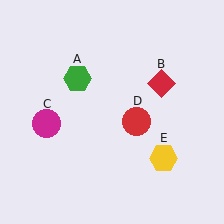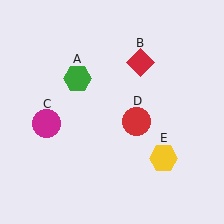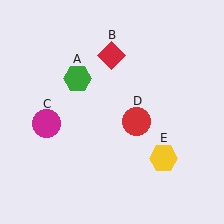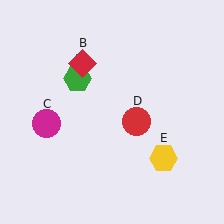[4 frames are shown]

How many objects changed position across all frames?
1 object changed position: red diamond (object B).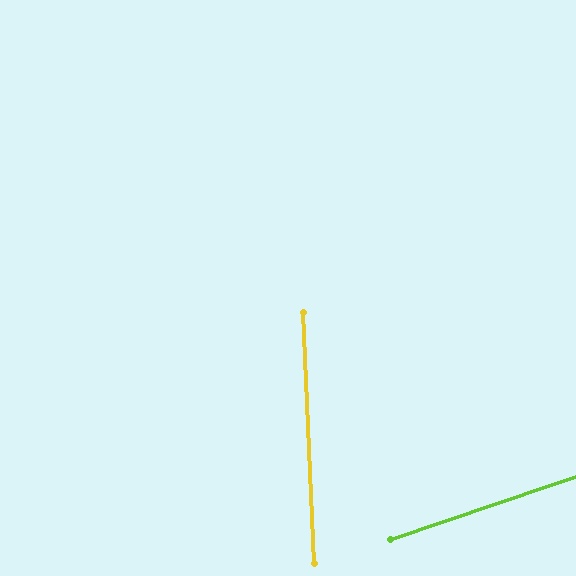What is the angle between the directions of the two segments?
Approximately 74 degrees.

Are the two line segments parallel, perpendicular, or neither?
Neither parallel nor perpendicular — they differ by about 74°.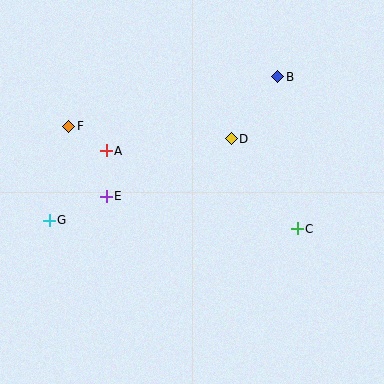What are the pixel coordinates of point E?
Point E is at (106, 196).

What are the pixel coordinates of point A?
Point A is at (106, 151).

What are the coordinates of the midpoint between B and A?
The midpoint between B and A is at (192, 114).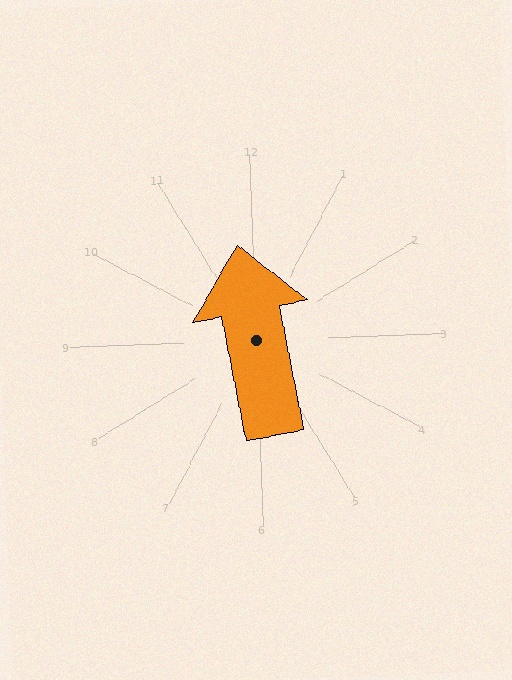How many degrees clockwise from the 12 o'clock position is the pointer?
Approximately 351 degrees.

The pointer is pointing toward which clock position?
Roughly 12 o'clock.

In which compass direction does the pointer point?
North.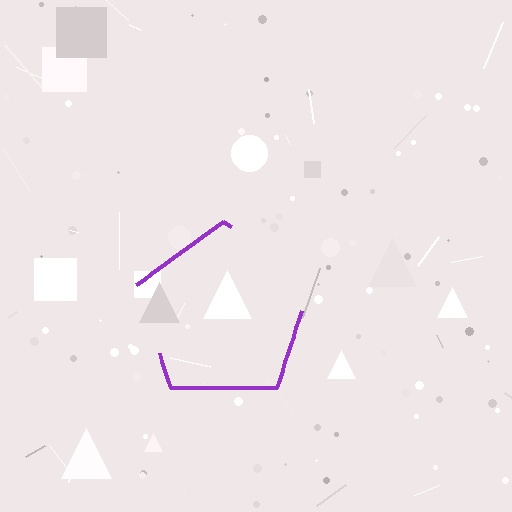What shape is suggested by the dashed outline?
The dashed outline suggests a pentagon.